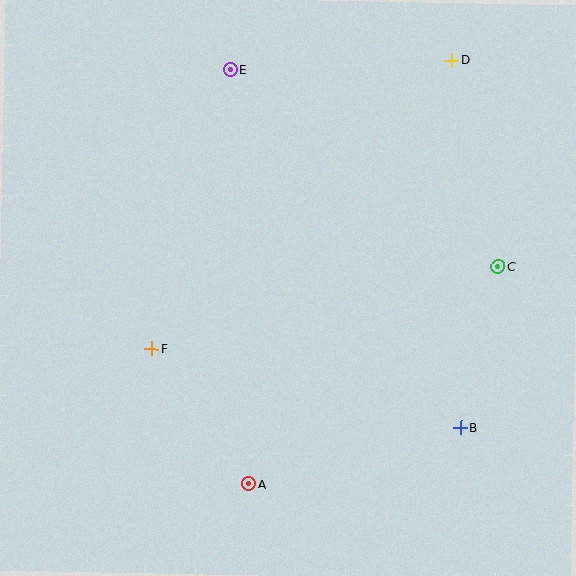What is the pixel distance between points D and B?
The distance between D and B is 367 pixels.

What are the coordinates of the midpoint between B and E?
The midpoint between B and E is at (345, 249).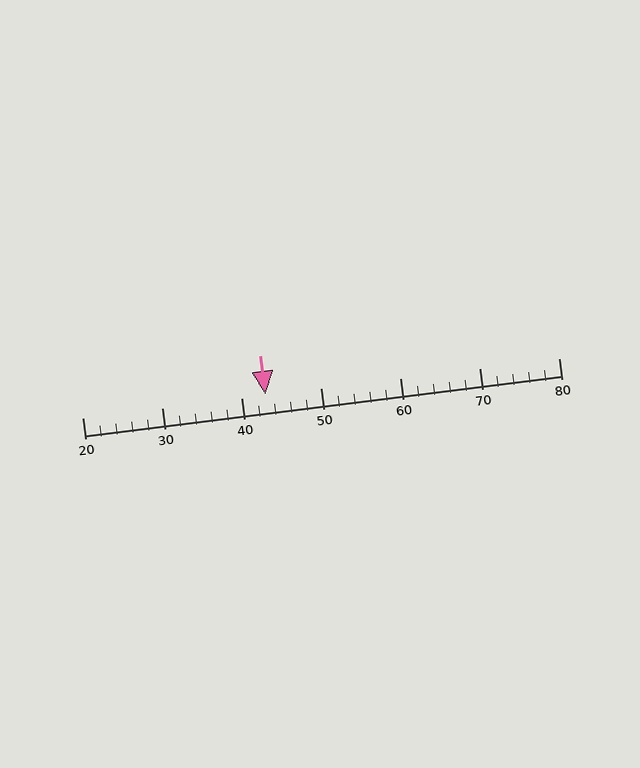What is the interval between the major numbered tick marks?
The major tick marks are spaced 10 units apart.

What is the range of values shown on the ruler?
The ruler shows values from 20 to 80.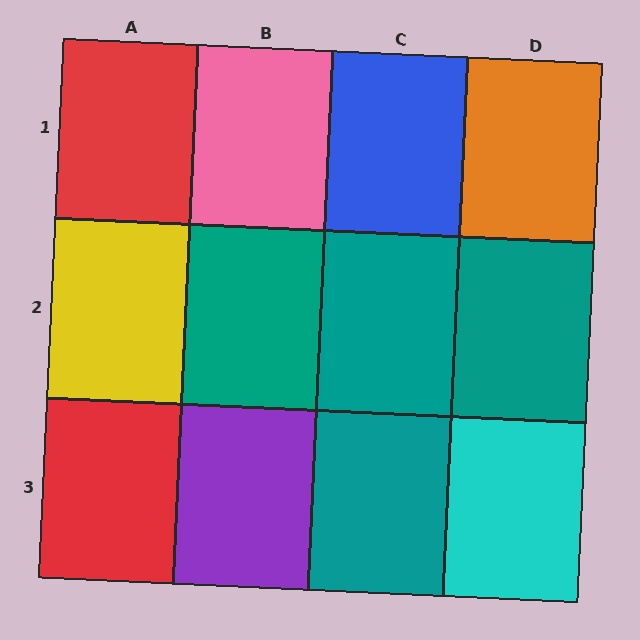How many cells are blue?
1 cell is blue.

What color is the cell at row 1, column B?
Pink.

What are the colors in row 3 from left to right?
Red, purple, teal, cyan.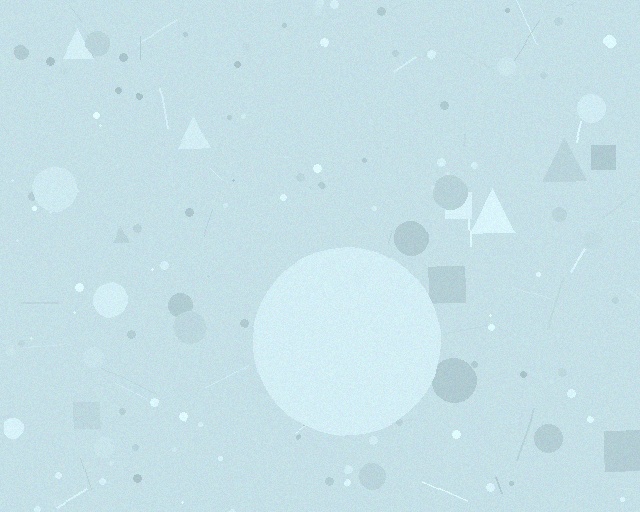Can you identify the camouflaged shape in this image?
The camouflaged shape is a circle.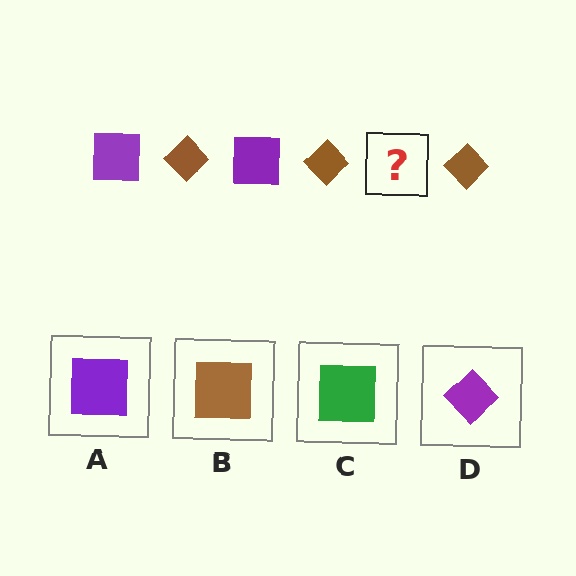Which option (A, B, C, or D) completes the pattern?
A.